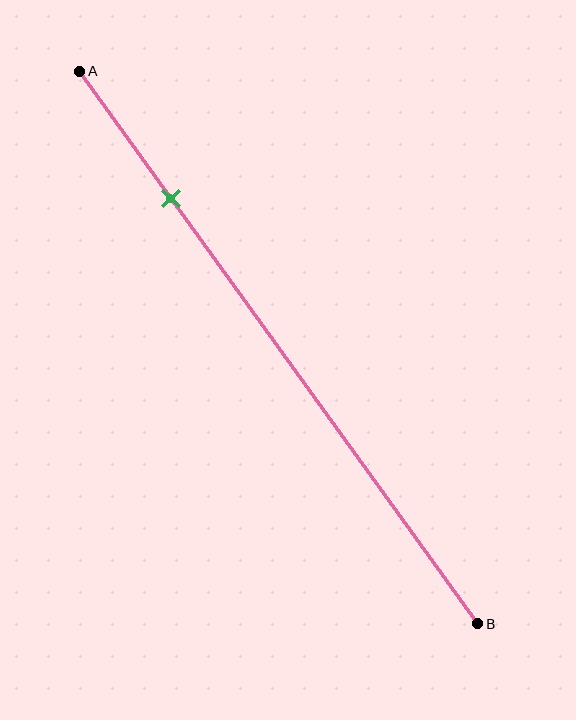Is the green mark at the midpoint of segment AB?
No, the mark is at about 25% from A, not at the 50% midpoint.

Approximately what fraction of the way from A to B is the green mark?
The green mark is approximately 25% of the way from A to B.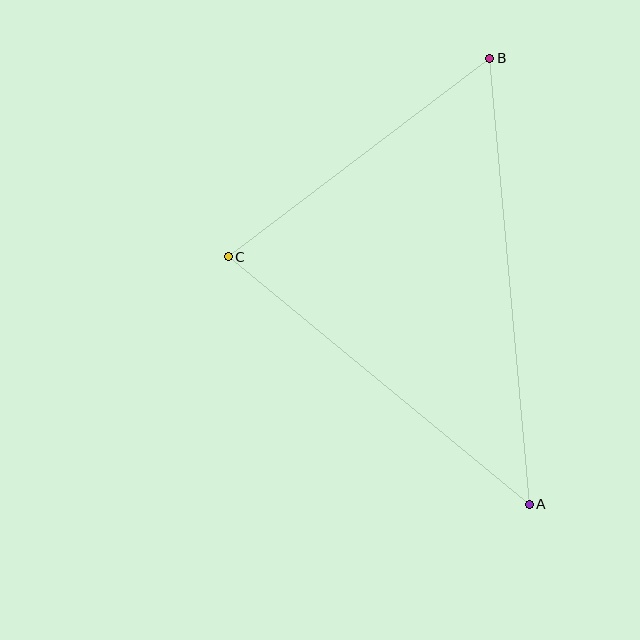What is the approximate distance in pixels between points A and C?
The distance between A and C is approximately 390 pixels.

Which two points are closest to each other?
Points B and C are closest to each other.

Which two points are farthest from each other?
Points A and B are farthest from each other.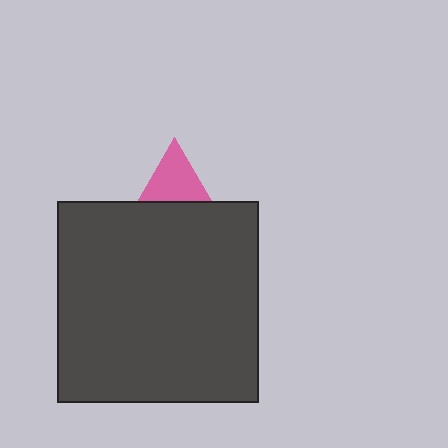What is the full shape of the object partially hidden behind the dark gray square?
The partially hidden object is a pink triangle.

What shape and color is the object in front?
The object in front is a dark gray square.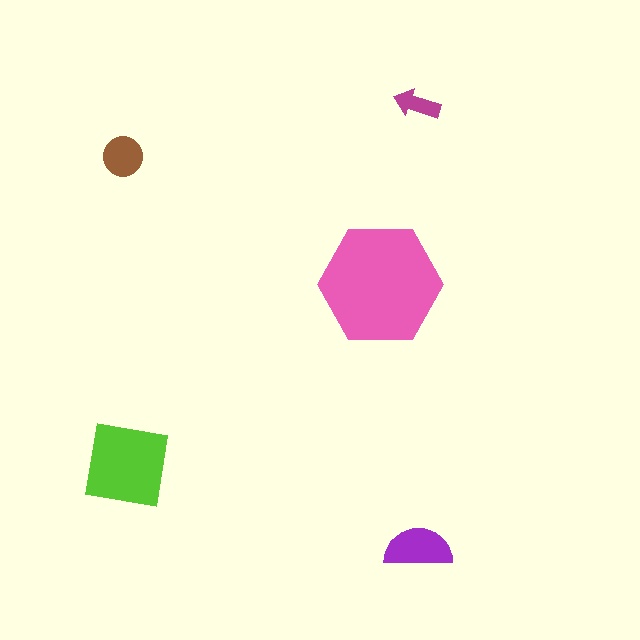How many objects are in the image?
There are 5 objects in the image.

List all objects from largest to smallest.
The pink hexagon, the lime square, the purple semicircle, the brown circle, the magenta arrow.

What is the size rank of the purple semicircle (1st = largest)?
3rd.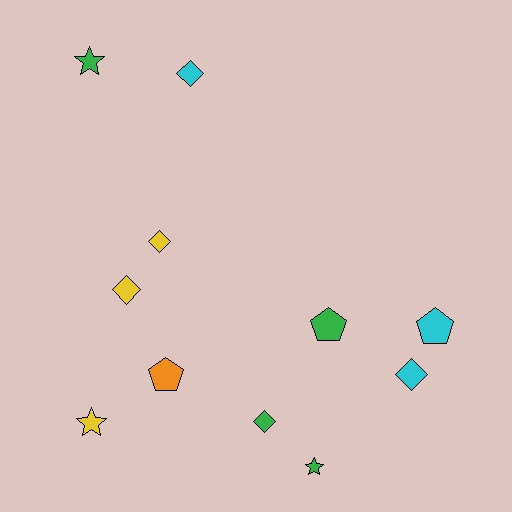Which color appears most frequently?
Green, with 4 objects.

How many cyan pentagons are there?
There is 1 cyan pentagon.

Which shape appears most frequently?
Diamond, with 5 objects.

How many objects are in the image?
There are 11 objects.